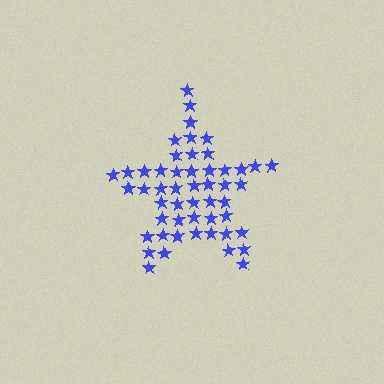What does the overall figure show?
The overall figure shows a star.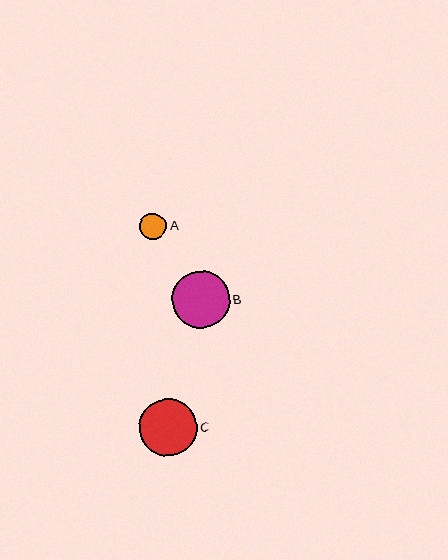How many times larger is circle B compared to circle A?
Circle B is approximately 2.2 times the size of circle A.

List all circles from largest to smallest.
From largest to smallest: B, C, A.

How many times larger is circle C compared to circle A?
Circle C is approximately 2.1 times the size of circle A.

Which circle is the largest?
Circle B is the largest with a size of approximately 57 pixels.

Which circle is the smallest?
Circle A is the smallest with a size of approximately 27 pixels.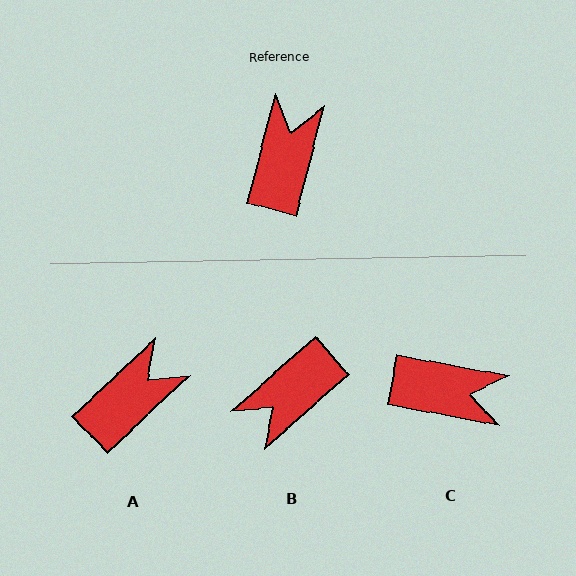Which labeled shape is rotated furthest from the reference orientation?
B, about 146 degrees away.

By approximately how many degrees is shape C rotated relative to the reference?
Approximately 86 degrees clockwise.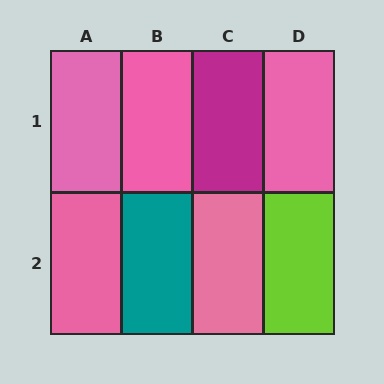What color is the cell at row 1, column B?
Pink.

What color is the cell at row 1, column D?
Pink.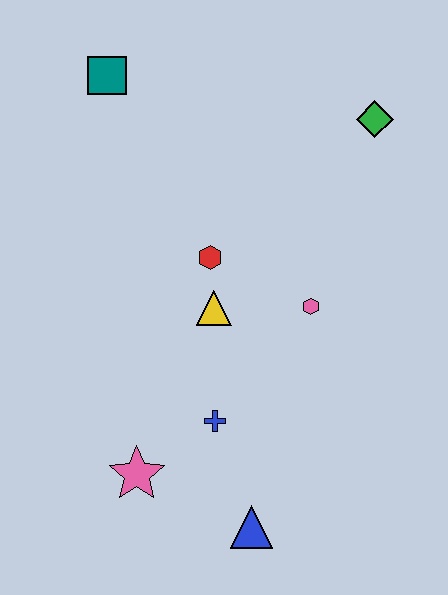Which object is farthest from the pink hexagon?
The teal square is farthest from the pink hexagon.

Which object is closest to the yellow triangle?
The red hexagon is closest to the yellow triangle.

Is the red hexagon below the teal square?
Yes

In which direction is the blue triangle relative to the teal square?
The blue triangle is below the teal square.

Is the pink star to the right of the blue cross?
No